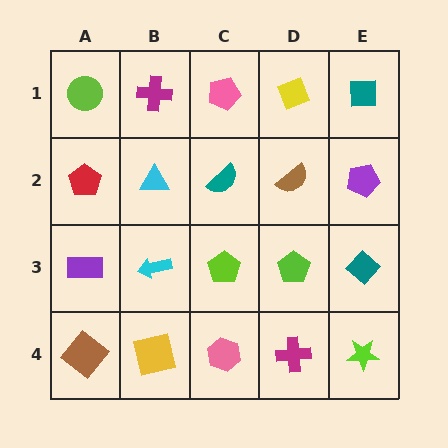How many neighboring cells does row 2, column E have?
3.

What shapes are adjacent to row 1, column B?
A cyan triangle (row 2, column B), a lime circle (row 1, column A), a pink pentagon (row 1, column C).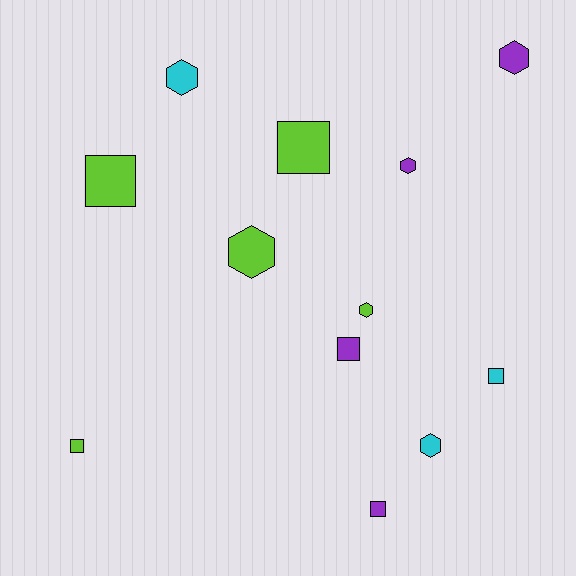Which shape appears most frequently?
Square, with 6 objects.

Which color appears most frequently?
Lime, with 5 objects.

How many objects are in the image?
There are 12 objects.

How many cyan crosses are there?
There are no cyan crosses.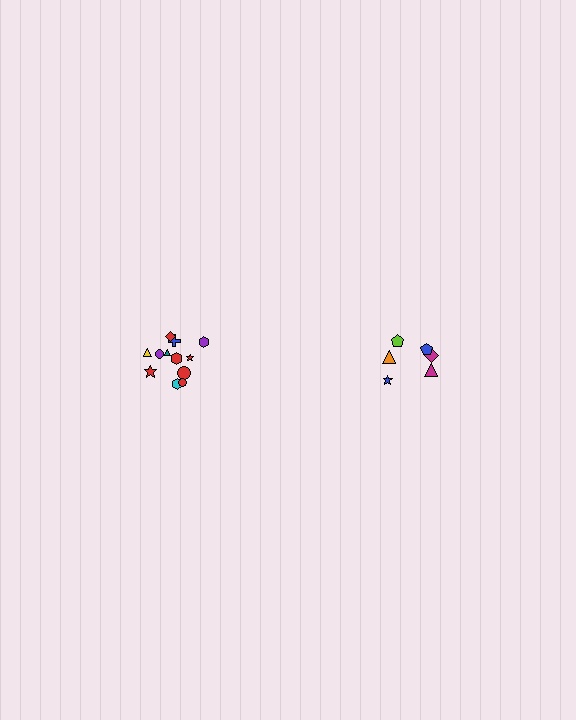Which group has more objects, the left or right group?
The left group.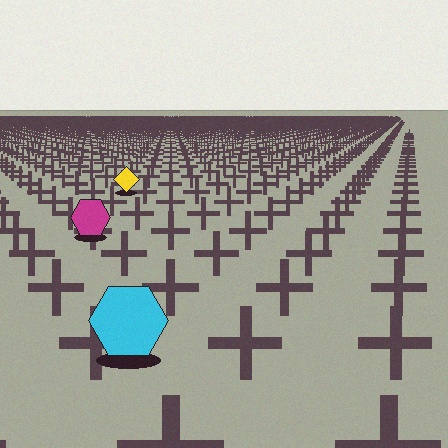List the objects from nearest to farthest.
From nearest to farthest: the cyan hexagon, the magenta hexagon, the yellow diamond.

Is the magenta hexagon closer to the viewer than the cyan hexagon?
No. The cyan hexagon is closer — you can tell from the texture gradient: the ground texture is coarser near it.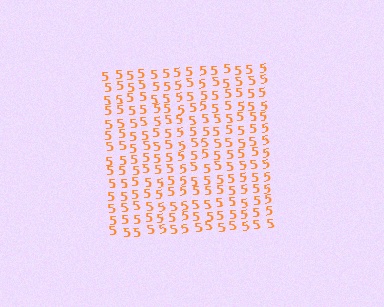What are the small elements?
The small elements are digit 5's.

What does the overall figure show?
The overall figure shows a square.